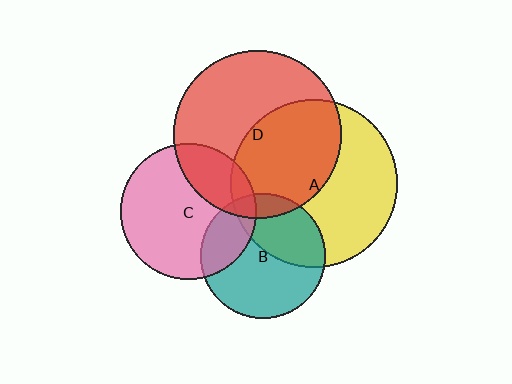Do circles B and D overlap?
Yes.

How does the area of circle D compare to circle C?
Approximately 1.5 times.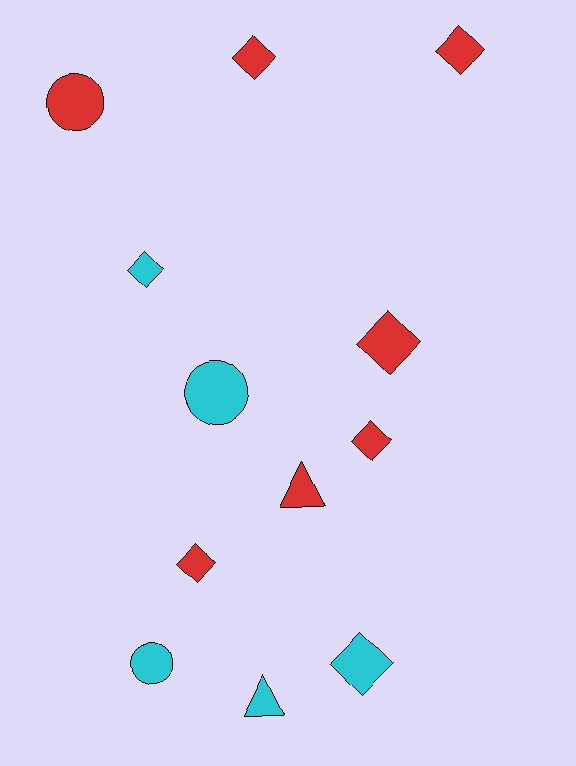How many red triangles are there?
There is 1 red triangle.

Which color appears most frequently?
Red, with 7 objects.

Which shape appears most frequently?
Diamond, with 7 objects.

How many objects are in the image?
There are 12 objects.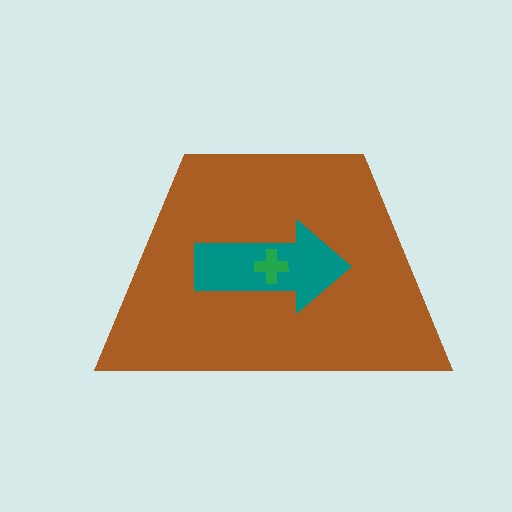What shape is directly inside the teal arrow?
The green cross.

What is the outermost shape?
The brown trapezoid.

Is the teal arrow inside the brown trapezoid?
Yes.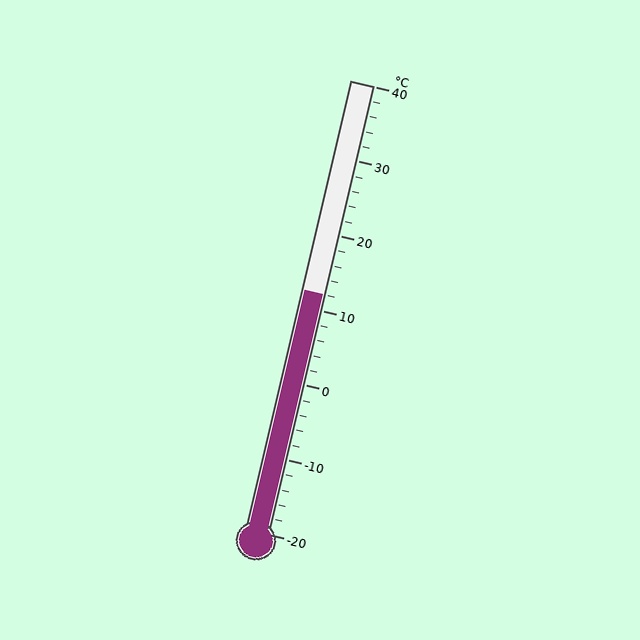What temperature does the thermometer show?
The thermometer shows approximately 12°C.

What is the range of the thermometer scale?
The thermometer scale ranges from -20°C to 40°C.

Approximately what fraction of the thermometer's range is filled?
The thermometer is filled to approximately 55% of its range.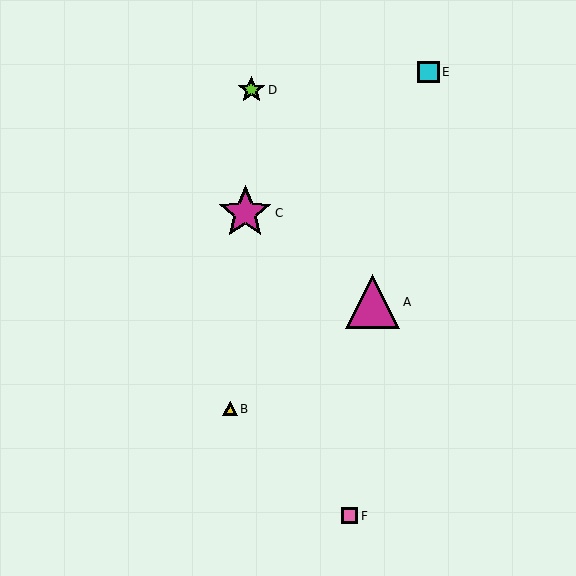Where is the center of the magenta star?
The center of the magenta star is at (245, 213).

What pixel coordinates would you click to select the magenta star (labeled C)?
Click at (245, 213) to select the magenta star C.